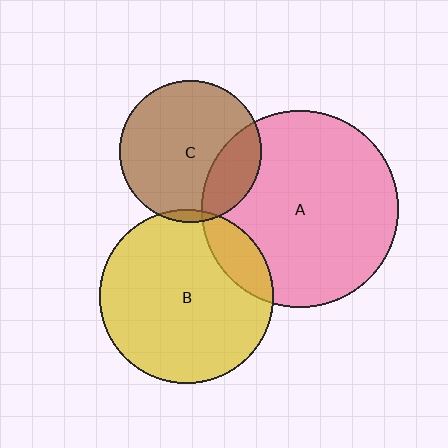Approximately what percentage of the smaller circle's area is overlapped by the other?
Approximately 15%.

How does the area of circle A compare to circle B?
Approximately 1.3 times.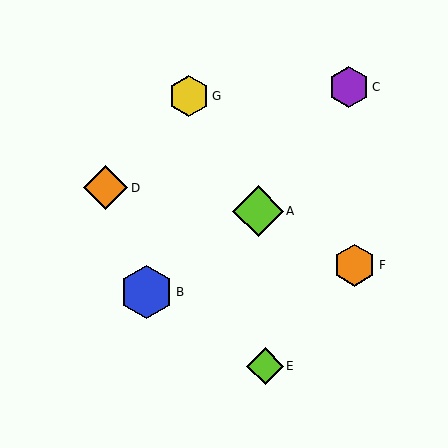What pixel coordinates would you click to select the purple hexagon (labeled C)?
Click at (349, 87) to select the purple hexagon C.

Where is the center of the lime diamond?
The center of the lime diamond is at (265, 366).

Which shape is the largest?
The blue hexagon (labeled B) is the largest.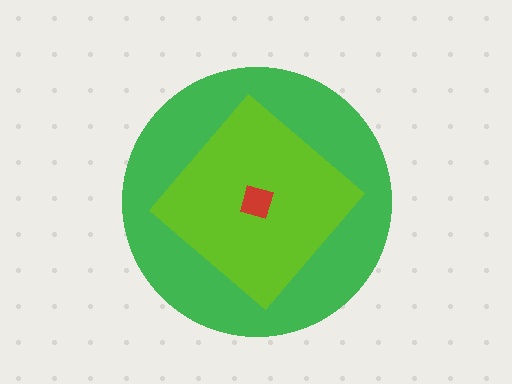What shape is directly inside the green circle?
The lime diamond.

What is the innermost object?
The red diamond.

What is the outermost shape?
The green circle.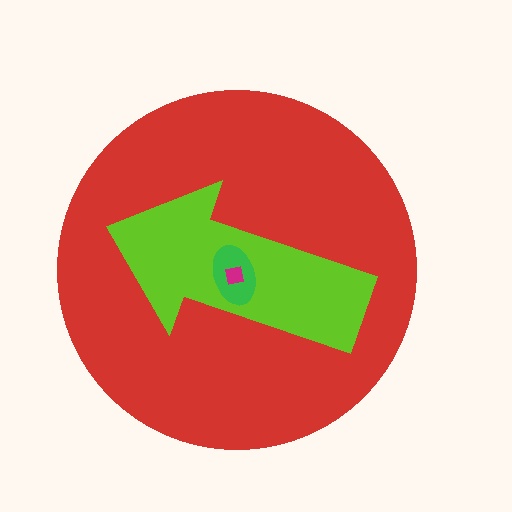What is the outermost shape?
The red circle.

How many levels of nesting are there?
4.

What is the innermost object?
The magenta square.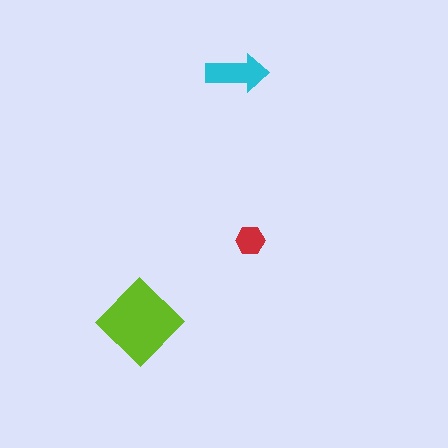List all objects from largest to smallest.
The lime diamond, the cyan arrow, the red hexagon.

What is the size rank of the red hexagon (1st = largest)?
3rd.